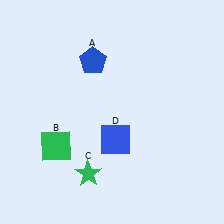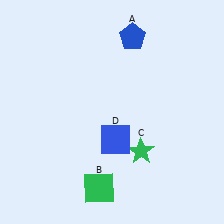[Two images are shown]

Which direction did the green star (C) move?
The green star (C) moved right.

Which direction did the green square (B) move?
The green square (B) moved right.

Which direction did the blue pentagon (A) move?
The blue pentagon (A) moved right.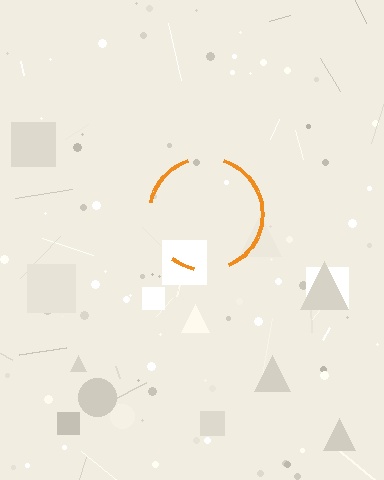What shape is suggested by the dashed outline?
The dashed outline suggests a circle.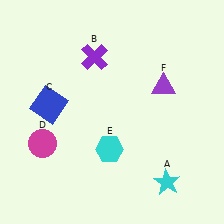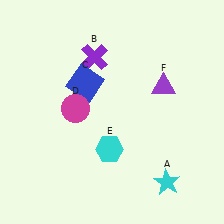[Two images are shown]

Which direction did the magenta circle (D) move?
The magenta circle (D) moved up.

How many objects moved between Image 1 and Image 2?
2 objects moved between the two images.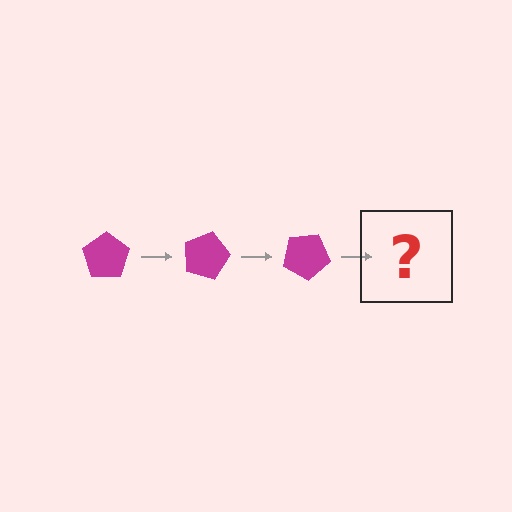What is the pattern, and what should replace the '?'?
The pattern is that the pentagon rotates 15 degrees each step. The '?' should be a magenta pentagon rotated 45 degrees.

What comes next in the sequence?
The next element should be a magenta pentagon rotated 45 degrees.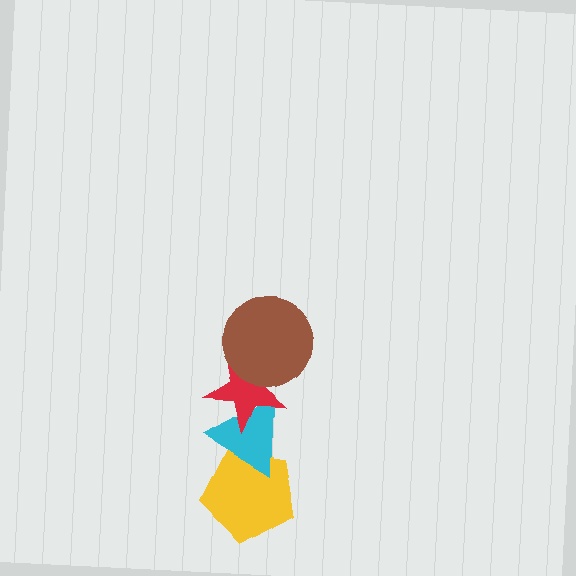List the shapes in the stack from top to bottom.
From top to bottom: the brown circle, the red star, the cyan triangle, the yellow pentagon.